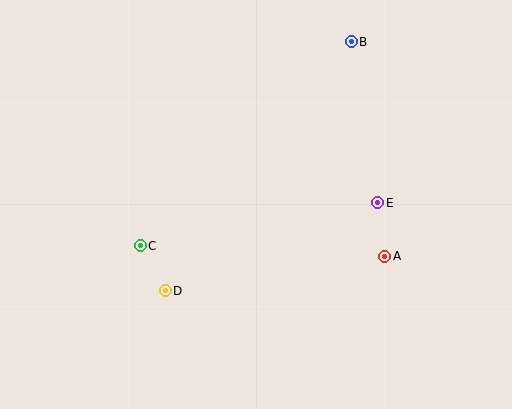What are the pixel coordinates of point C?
Point C is at (140, 246).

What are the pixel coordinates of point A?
Point A is at (385, 256).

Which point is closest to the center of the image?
Point E at (378, 203) is closest to the center.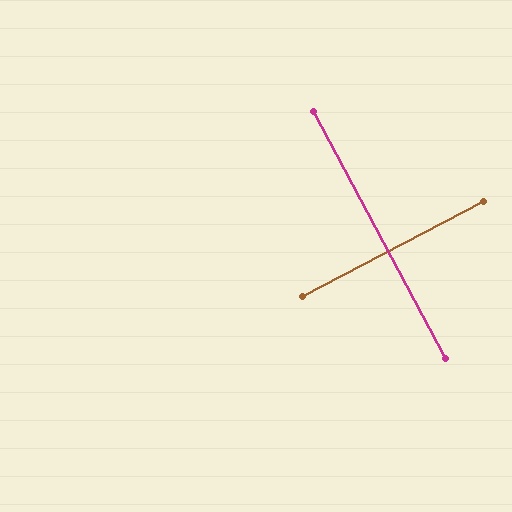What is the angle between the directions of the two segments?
Approximately 90 degrees.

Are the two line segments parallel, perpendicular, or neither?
Perpendicular — they meet at approximately 90°.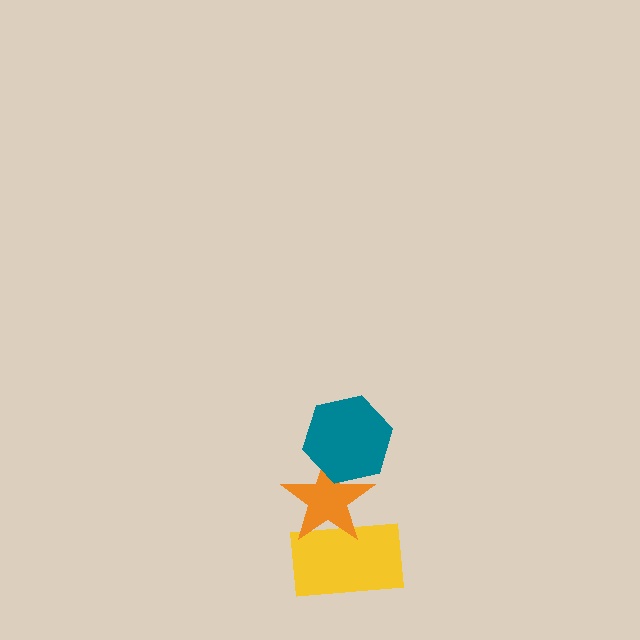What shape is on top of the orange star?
The teal hexagon is on top of the orange star.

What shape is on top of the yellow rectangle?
The orange star is on top of the yellow rectangle.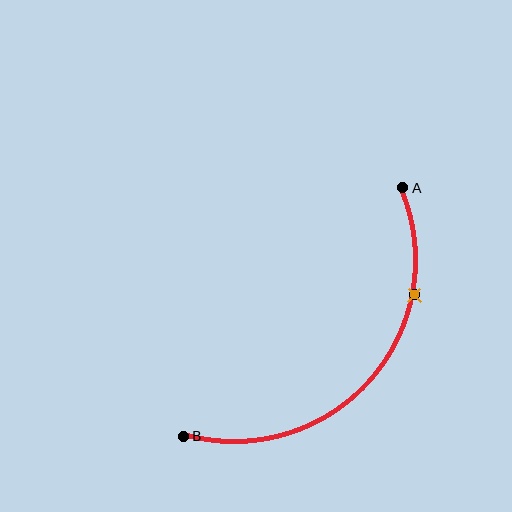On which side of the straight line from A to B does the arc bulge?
The arc bulges below and to the right of the straight line connecting A and B.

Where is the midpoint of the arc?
The arc midpoint is the point on the curve farthest from the straight line joining A and B. It sits below and to the right of that line.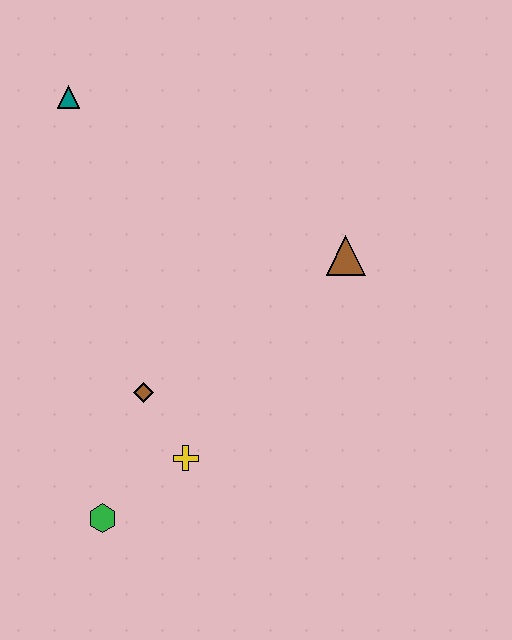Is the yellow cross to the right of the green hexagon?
Yes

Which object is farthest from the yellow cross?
The teal triangle is farthest from the yellow cross.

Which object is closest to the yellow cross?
The brown diamond is closest to the yellow cross.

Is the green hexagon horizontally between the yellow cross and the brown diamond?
No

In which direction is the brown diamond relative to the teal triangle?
The brown diamond is below the teal triangle.